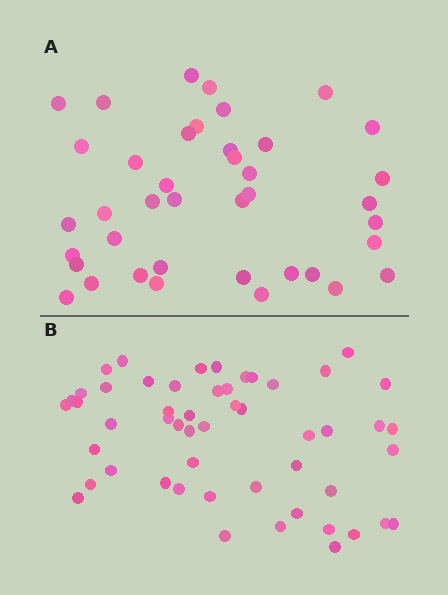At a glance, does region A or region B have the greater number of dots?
Region B (the bottom region) has more dots.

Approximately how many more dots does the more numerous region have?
Region B has roughly 12 or so more dots than region A.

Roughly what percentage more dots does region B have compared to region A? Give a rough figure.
About 30% more.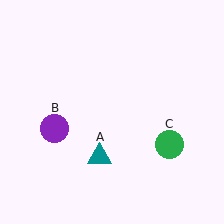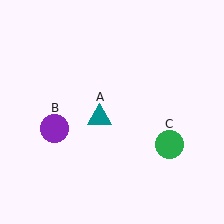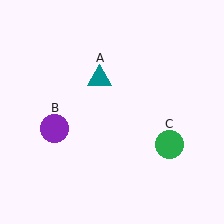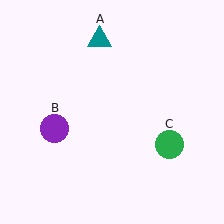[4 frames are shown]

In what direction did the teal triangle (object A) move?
The teal triangle (object A) moved up.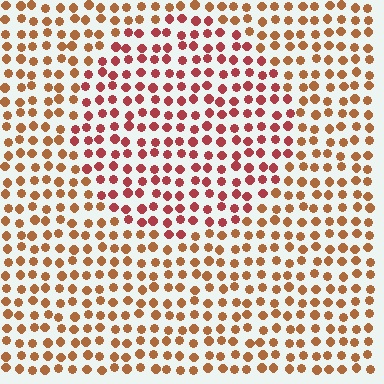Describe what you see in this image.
The image is filled with small brown elements in a uniform arrangement. A circle-shaped region is visible where the elements are tinted to a slightly different hue, forming a subtle color boundary.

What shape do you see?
I see a circle.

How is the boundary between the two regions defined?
The boundary is defined purely by a slight shift in hue (about 30 degrees). Spacing, size, and orientation are identical on both sides.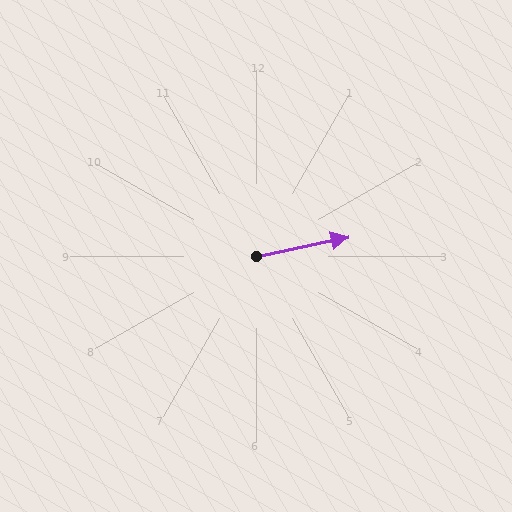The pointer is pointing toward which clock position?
Roughly 3 o'clock.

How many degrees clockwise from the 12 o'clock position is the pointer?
Approximately 78 degrees.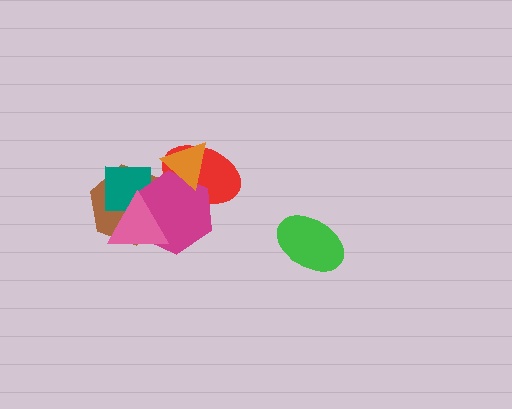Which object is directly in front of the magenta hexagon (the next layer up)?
The orange triangle is directly in front of the magenta hexagon.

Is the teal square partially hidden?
Yes, it is partially covered by another shape.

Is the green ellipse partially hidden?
No, no other shape covers it.